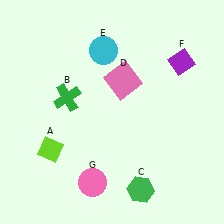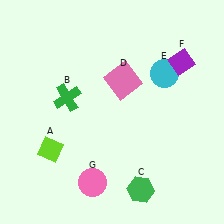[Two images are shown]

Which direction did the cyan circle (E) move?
The cyan circle (E) moved right.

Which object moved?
The cyan circle (E) moved right.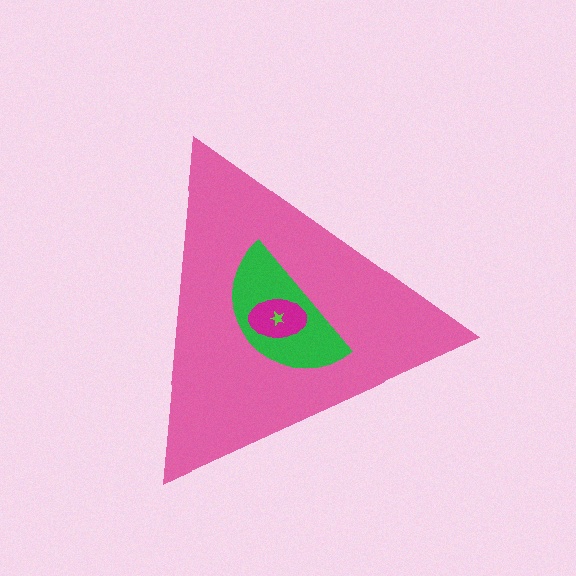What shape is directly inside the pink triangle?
The green semicircle.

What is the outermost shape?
The pink triangle.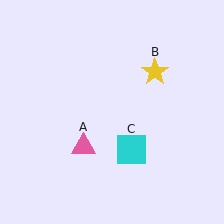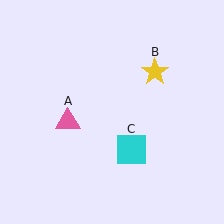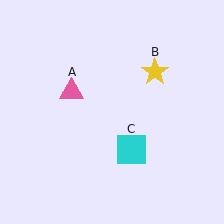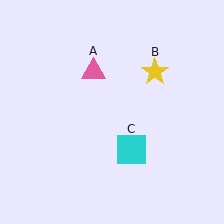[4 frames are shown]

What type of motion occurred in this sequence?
The pink triangle (object A) rotated clockwise around the center of the scene.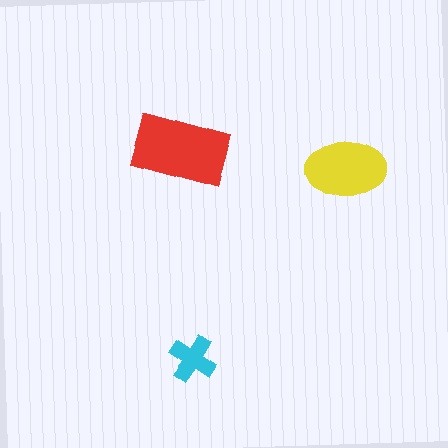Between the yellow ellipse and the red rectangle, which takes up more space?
The red rectangle.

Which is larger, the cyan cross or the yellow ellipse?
The yellow ellipse.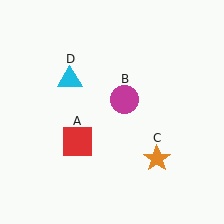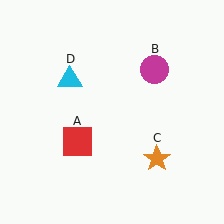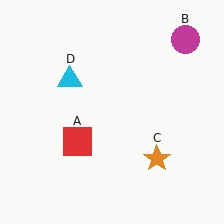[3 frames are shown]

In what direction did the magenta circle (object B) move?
The magenta circle (object B) moved up and to the right.